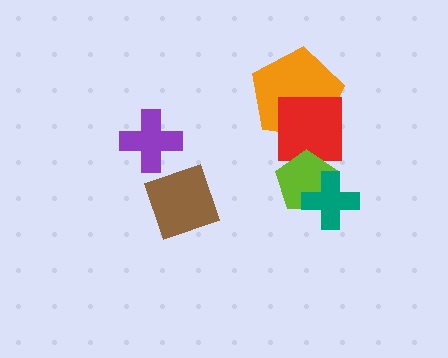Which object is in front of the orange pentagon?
The red square is in front of the orange pentagon.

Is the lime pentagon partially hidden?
Yes, it is partially covered by another shape.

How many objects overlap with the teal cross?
1 object overlaps with the teal cross.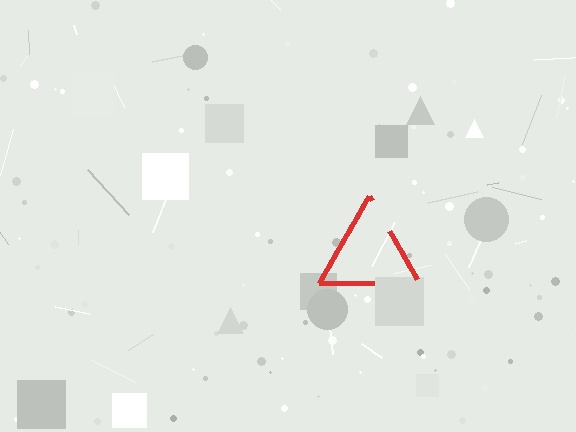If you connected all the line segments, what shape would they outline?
They would outline a triangle.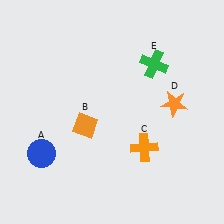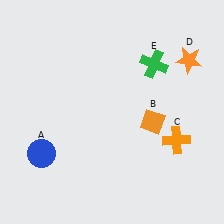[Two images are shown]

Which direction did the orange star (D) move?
The orange star (D) moved up.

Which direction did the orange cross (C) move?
The orange cross (C) moved right.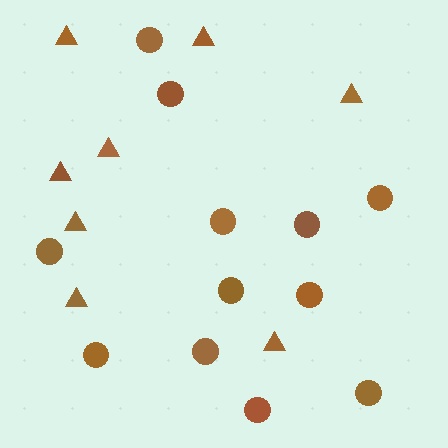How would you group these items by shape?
There are 2 groups: one group of circles (12) and one group of triangles (8).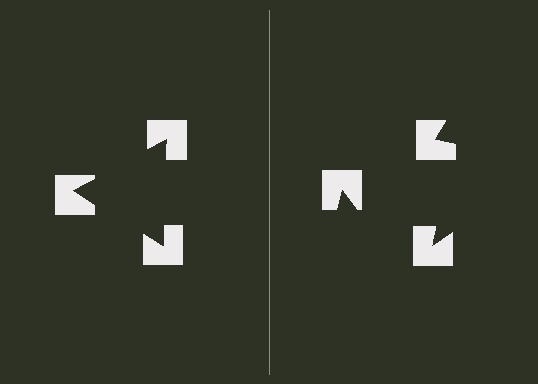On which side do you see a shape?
An illusory triangle appears on the left side. On the right side the wedge cuts are rotated, so no coherent shape forms.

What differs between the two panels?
The notched squares are positioned identically on both sides; only the wedge orientations differ. On the left they align to a triangle; on the right they are misaligned.